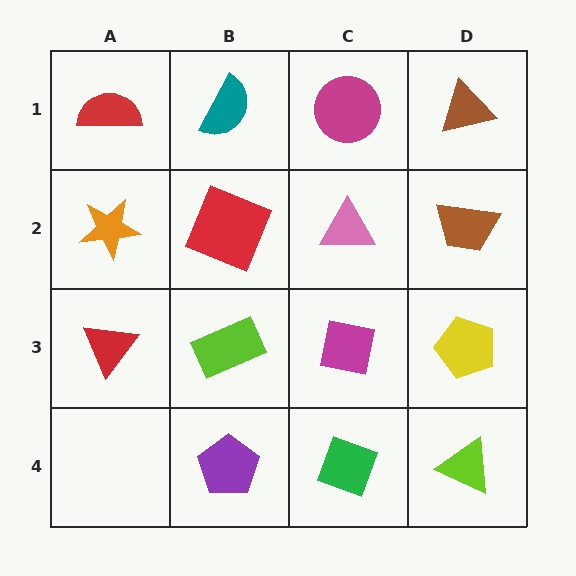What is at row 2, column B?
A red square.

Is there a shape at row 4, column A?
No, that cell is empty.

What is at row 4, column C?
A green diamond.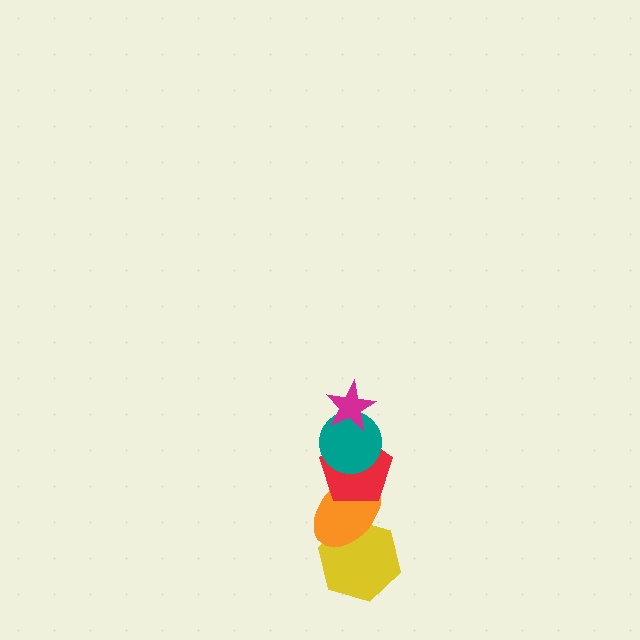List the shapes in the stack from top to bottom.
From top to bottom: the magenta star, the teal circle, the red pentagon, the orange ellipse, the yellow hexagon.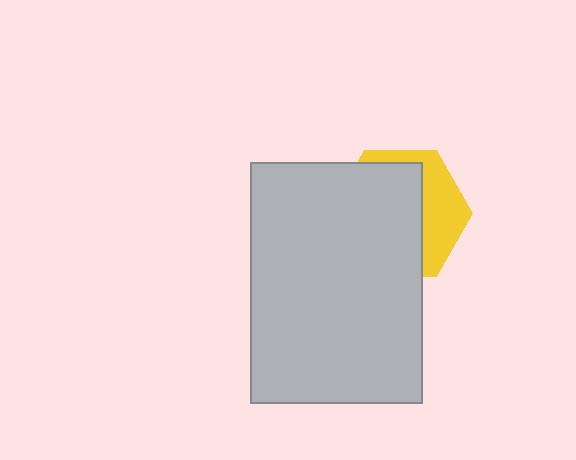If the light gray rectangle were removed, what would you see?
You would see the complete yellow hexagon.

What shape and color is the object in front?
The object in front is a light gray rectangle.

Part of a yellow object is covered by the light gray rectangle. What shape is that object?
It is a hexagon.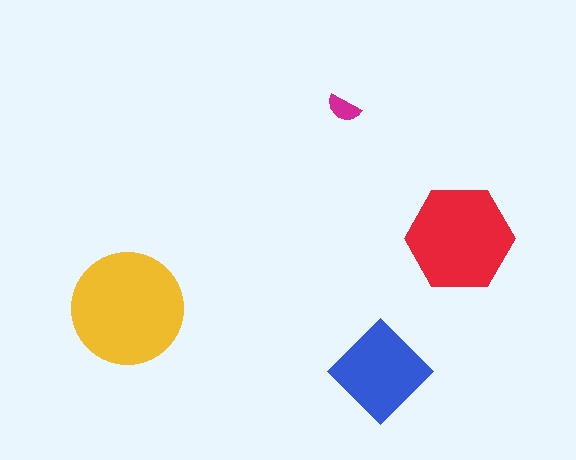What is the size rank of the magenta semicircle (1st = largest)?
4th.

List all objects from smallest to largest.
The magenta semicircle, the blue diamond, the red hexagon, the yellow circle.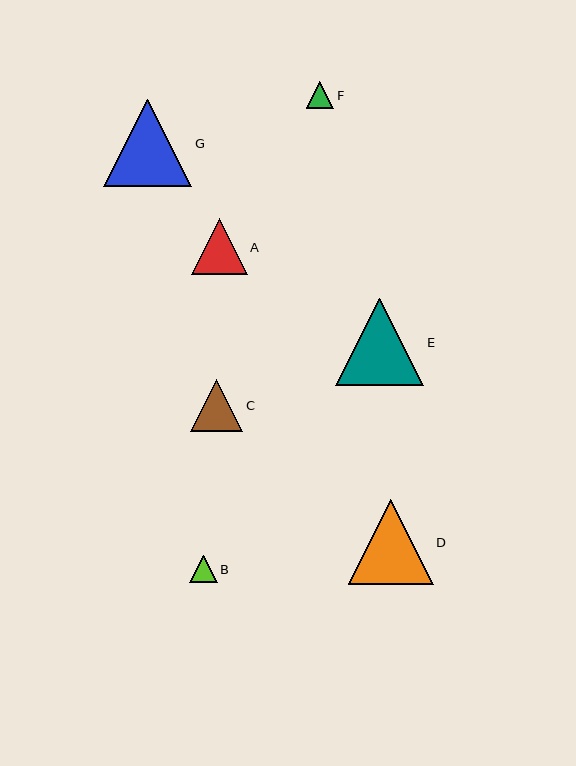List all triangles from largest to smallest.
From largest to smallest: E, G, D, A, C, B, F.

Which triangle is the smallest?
Triangle F is the smallest with a size of approximately 27 pixels.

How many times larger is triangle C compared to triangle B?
Triangle C is approximately 1.9 times the size of triangle B.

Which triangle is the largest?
Triangle E is the largest with a size of approximately 88 pixels.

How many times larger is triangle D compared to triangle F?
Triangle D is approximately 3.1 times the size of triangle F.